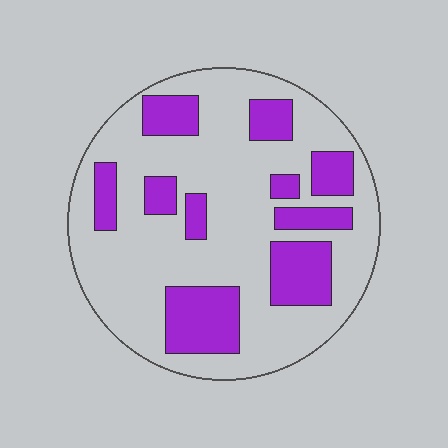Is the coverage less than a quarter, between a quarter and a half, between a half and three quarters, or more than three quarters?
Between a quarter and a half.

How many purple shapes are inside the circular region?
10.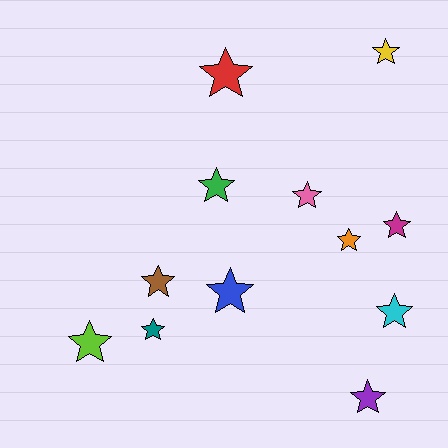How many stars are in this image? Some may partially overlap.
There are 12 stars.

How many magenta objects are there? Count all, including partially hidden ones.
There is 1 magenta object.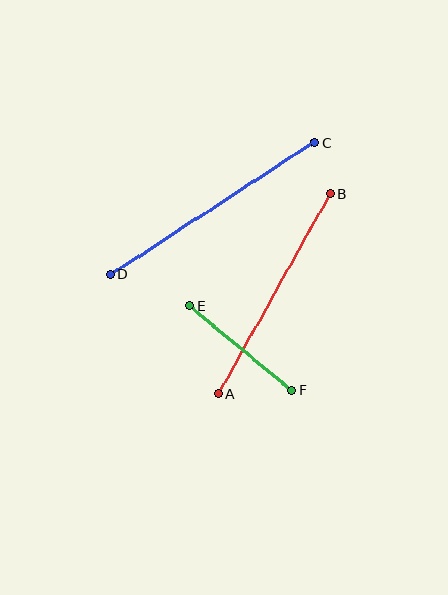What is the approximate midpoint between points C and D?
The midpoint is at approximately (213, 208) pixels.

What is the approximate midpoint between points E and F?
The midpoint is at approximately (241, 348) pixels.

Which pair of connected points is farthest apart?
Points C and D are farthest apart.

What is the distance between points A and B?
The distance is approximately 229 pixels.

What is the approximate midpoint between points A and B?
The midpoint is at approximately (274, 294) pixels.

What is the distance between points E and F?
The distance is approximately 133 pixels.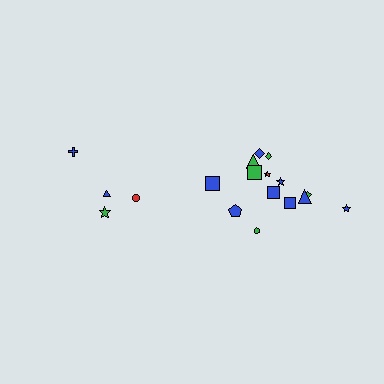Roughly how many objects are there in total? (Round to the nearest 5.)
Roughly 20 objects in total.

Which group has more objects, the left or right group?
The right group.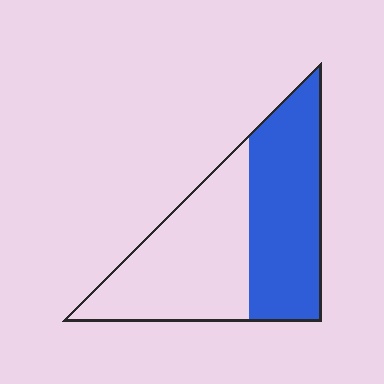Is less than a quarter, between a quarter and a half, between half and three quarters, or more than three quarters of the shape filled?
Between a quarter and a half.